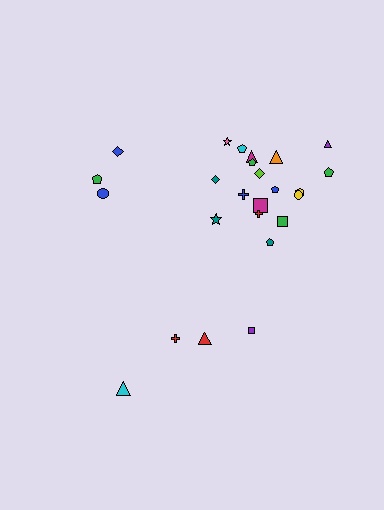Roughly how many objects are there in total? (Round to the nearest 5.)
Roughly 25 objects in total.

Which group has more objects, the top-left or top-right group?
The top-right group.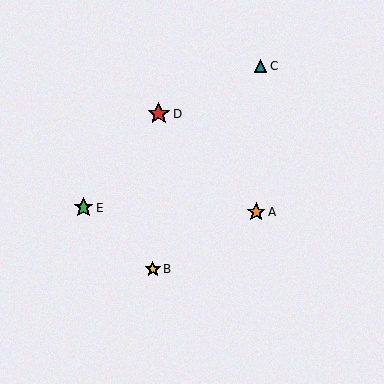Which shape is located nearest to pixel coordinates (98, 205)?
The green star (labeled E) at (83, 208) is nearest to that location.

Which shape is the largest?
The red star (labeled D) is the largest.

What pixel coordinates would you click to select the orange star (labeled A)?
Click at (256, 212) to select the orange star A.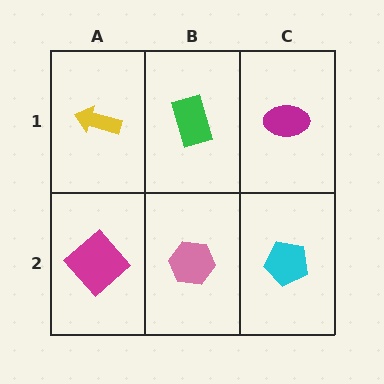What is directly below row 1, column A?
A magenta diamond.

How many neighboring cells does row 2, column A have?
2.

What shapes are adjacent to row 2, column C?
A magenta ellipse (row 1, column C), a pink hexagon (row 2, column B).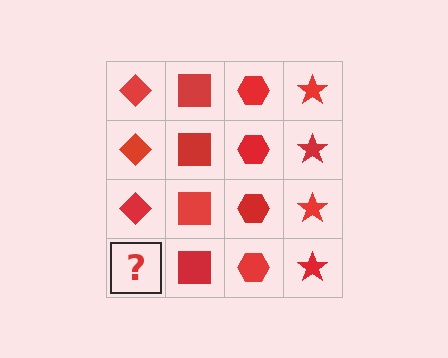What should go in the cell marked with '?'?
The missing cell should contain a red diamond.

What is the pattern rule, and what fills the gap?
The rule is that each column has a consistent shape. The gap should be filled with a red diamond.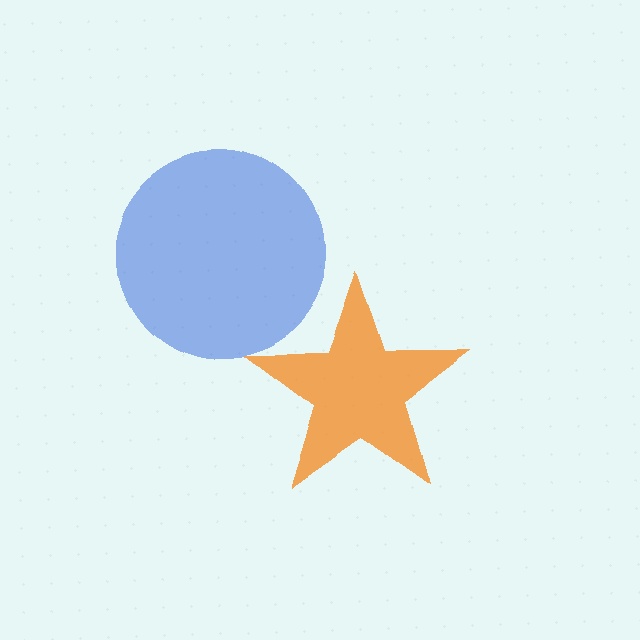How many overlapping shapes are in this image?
There are 2 overlapping shapes in the image.